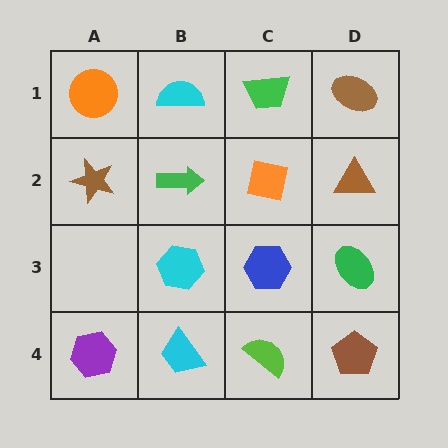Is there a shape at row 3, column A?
No, that cell is empty.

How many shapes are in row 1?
4 shapes.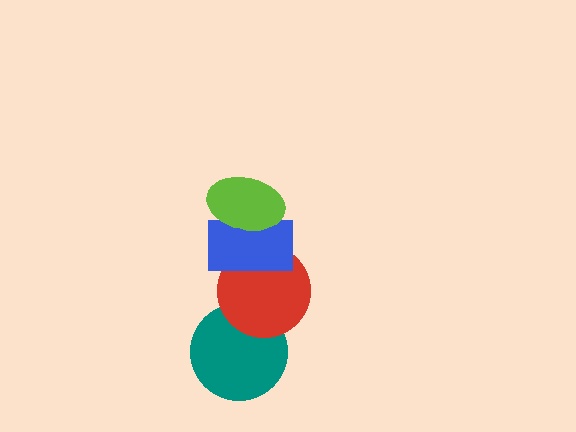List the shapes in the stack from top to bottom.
From top to bottom: the lime ellipse, the blue rectangle, the red circle, the teal circle.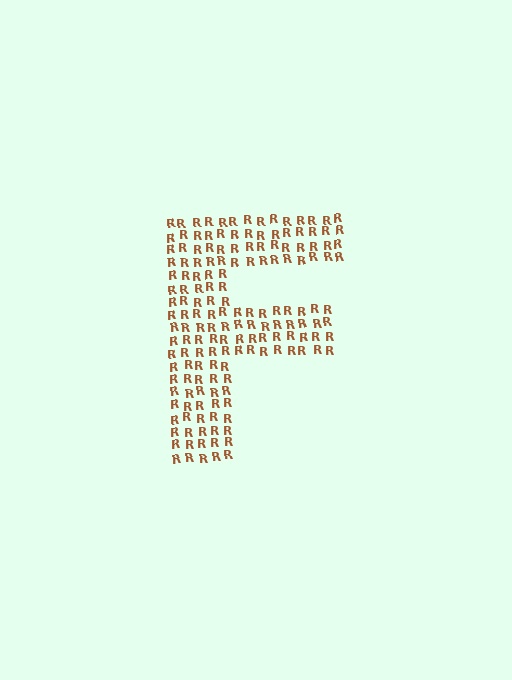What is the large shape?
The large shape is the letter F.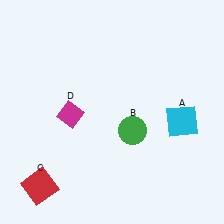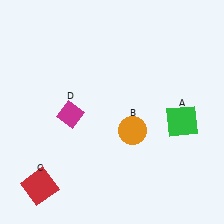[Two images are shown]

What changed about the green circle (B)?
In Image 1, B is green. In Image 2, it changed to orange.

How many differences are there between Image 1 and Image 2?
There are 2 differences between the two images.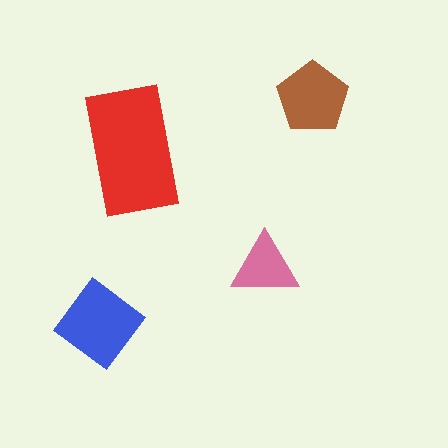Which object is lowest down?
The blue diamond is bottommost.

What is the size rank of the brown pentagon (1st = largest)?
3rd.